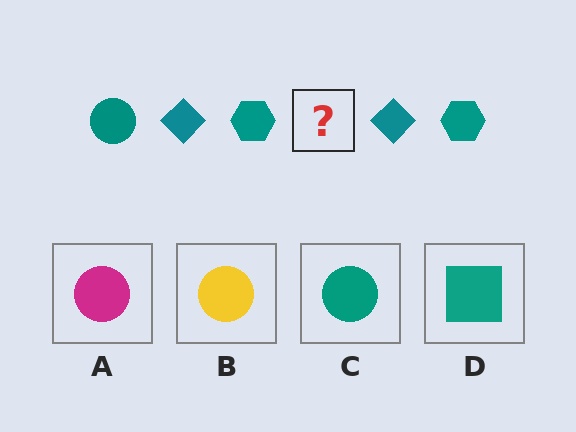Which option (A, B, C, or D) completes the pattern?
C.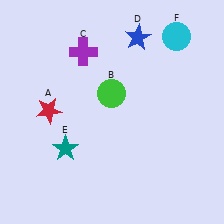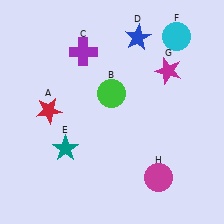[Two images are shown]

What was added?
A magenta star (G), a magenta circle (H) were added in Image 2.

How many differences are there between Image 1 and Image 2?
There are 2 differences between the two images.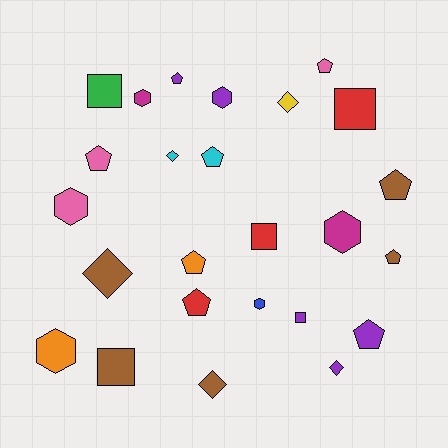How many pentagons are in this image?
There are 9 pentagons.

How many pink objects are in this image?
There are 3 pink objects.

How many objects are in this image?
There are 25 objects.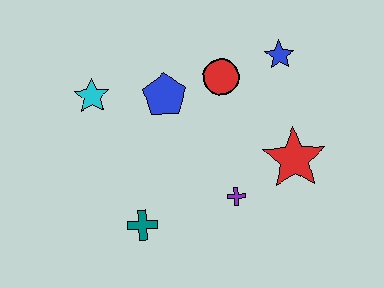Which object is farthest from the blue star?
The teal cross is farthest from the blue star.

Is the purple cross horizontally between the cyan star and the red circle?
No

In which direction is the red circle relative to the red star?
The red circle is above the red star.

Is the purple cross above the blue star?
No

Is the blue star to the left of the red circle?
No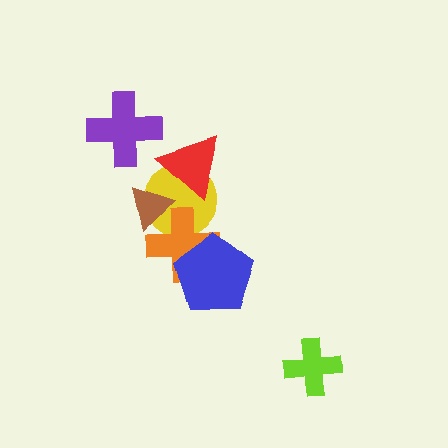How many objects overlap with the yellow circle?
3 objects overlap with the yellow circle.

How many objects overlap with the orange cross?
3 objects overlap with the orange cross.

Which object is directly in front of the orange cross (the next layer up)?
The blue pentagon is directly in front of the orange cross.